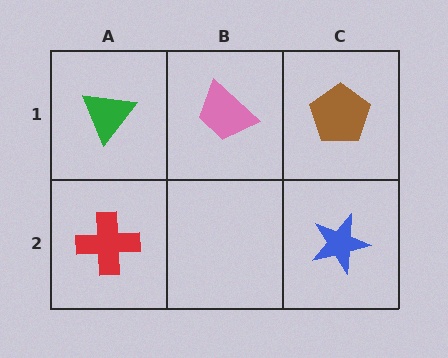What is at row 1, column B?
A pink trapezoid.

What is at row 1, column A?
A green triangle.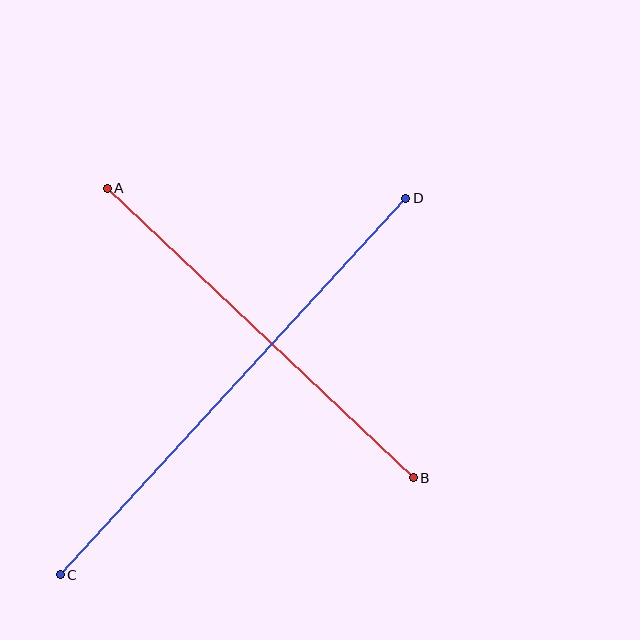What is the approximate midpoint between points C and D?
The midpoint is at approximately (233, 387) pixels.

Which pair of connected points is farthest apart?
Points C and D are farthest apart.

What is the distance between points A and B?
The distance is approximately 421 pixels.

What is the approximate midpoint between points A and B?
The midpoint is at approximately (260, 333) pixels.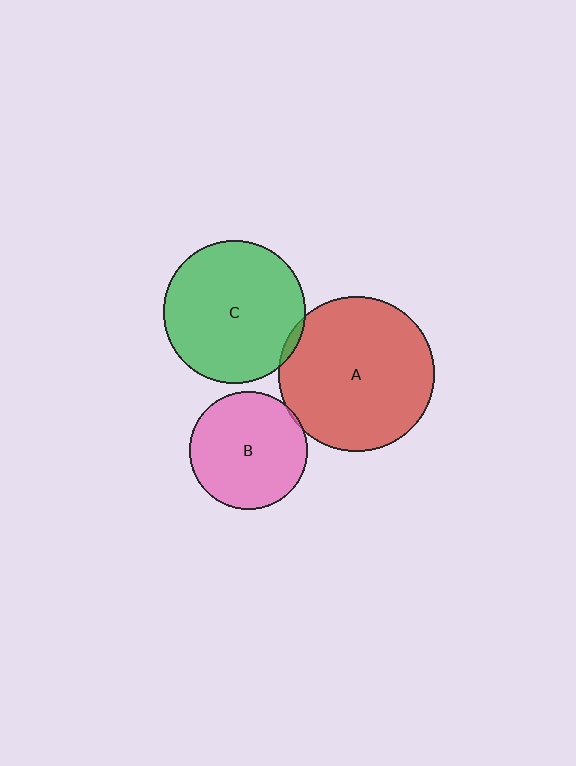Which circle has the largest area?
Circle A (red).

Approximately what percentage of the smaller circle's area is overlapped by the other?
Approximately 5%.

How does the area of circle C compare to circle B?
Approximately 1.5 times.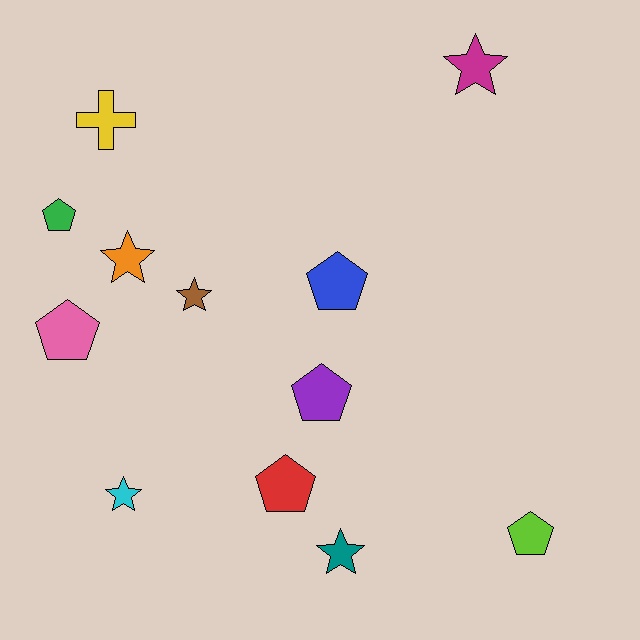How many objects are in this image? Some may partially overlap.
There are 12 objects.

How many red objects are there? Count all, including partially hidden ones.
There is 1 red object.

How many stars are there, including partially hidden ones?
There are 5 stars.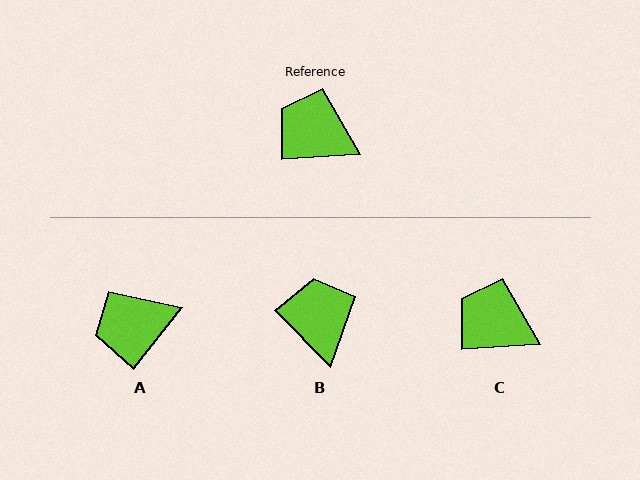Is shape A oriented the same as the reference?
No, it is off by about 48 degrees.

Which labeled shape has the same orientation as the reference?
C.